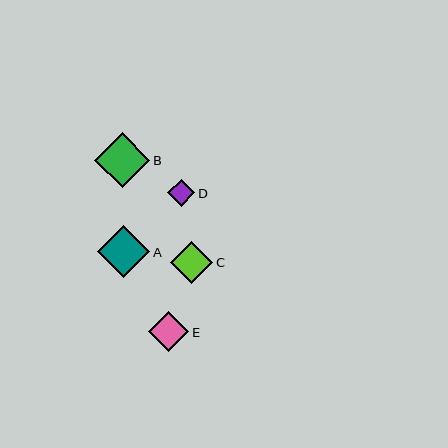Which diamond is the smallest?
Diamond D is the smallest with a size of approximately 27 pixels.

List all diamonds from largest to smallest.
From largest to smallest: B, A, C, E, D.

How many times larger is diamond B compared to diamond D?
Diamond B is approximately 2.0 times the size of diamond D.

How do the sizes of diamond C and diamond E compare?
Diamond C and diamond E are approximately the same size.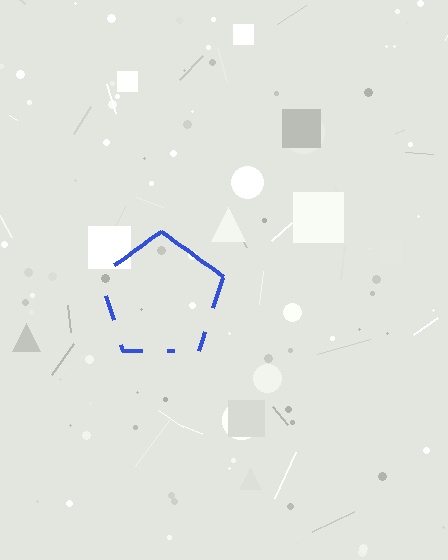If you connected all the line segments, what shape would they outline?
They would outline a pentagon.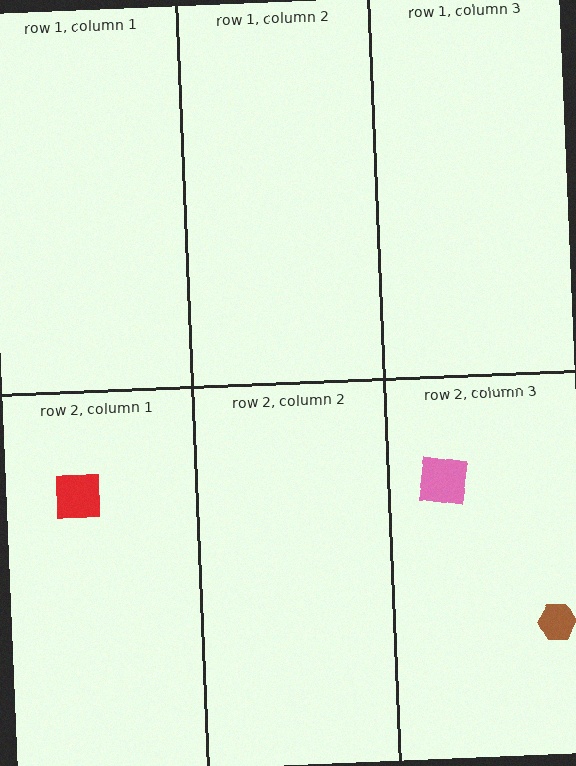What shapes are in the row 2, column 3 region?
The pink square, the brown hexagon.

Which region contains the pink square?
The row 2, column 3 region.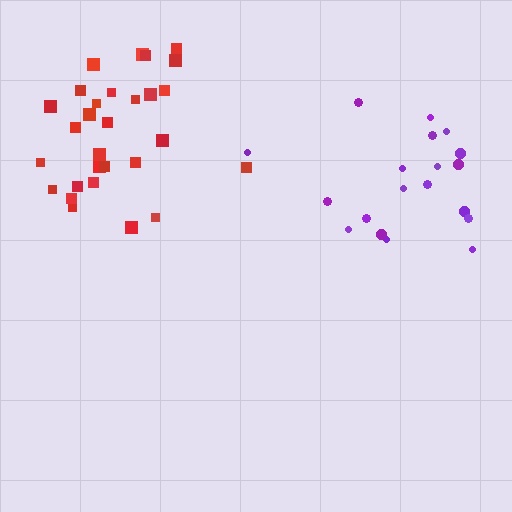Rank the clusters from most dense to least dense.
red, purple.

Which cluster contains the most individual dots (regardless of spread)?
Red (29).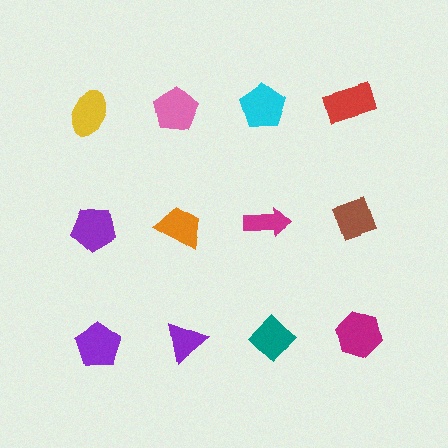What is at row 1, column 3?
A cyan pentagon.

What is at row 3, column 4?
A magenta hexagon.